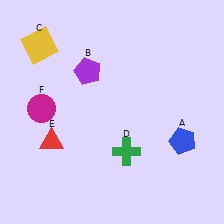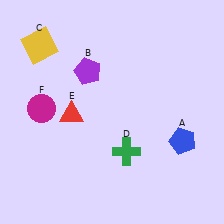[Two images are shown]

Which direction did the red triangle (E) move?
The red triangle (E) moved up.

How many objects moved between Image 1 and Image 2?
1 object moved between the two images.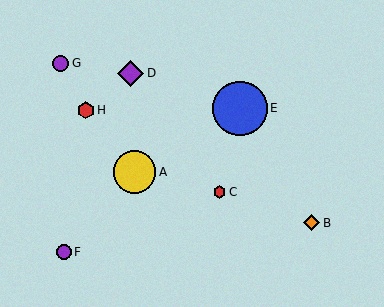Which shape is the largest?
The blue circle (labeled E) is the largest.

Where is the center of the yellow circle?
The center of the yellow circle is at (135, 172).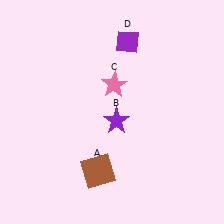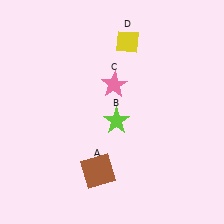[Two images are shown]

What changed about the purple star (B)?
In Image 1, B is purple. In Image 2, it changed to lime.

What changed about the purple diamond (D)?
In Image 1, D is purple. In Image 2, it changed to yellow.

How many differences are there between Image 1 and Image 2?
There are 2 differences between the two images.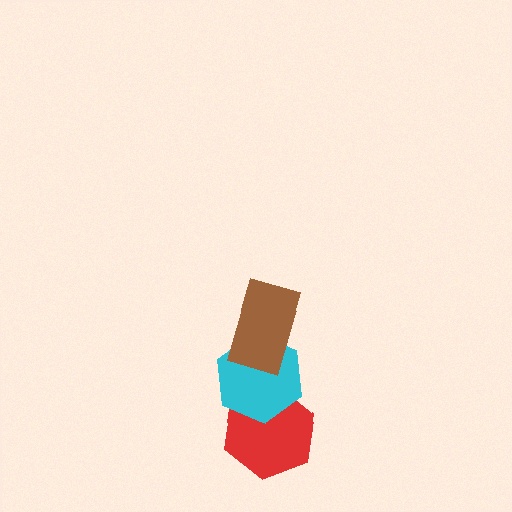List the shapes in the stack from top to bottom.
From top to bottom: the brown rectangle, the cyan hexagon, the red hexagon.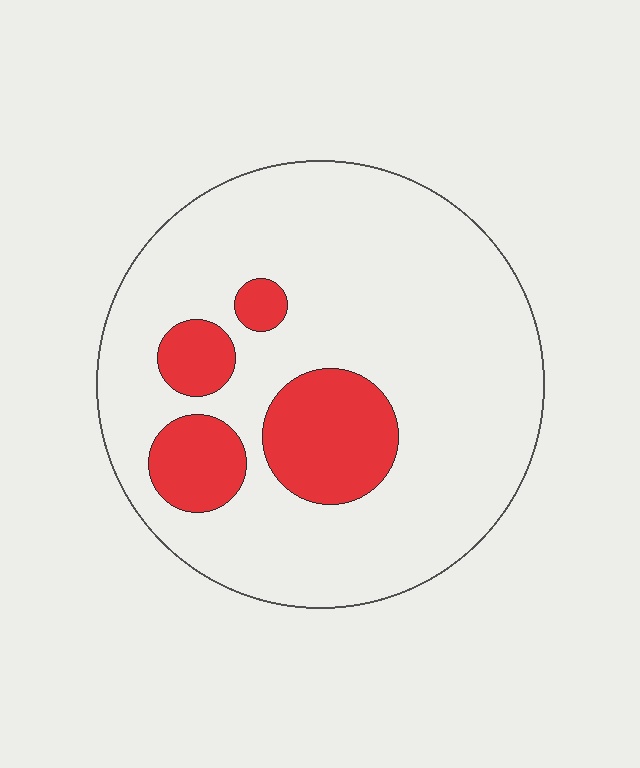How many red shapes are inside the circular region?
4.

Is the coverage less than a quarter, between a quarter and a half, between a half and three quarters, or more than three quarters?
Less than a quarter.